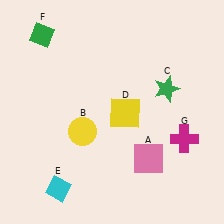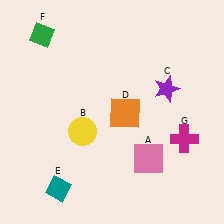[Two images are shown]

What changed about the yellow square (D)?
In Image 1, D is yellow. In Image 2, it changed to orange.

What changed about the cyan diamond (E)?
In Image 1, E is cyan. In Image 2, it changed to teal.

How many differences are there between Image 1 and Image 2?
There are 3 differences between the two images.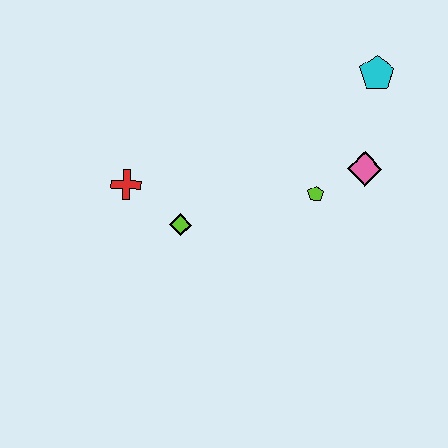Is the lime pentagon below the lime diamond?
No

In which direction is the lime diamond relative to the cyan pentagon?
The lime diamond is to the left of the cyan pentagon.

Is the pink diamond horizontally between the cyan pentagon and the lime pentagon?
Yes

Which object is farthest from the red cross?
The cyan pentagon is farthest from the red cross.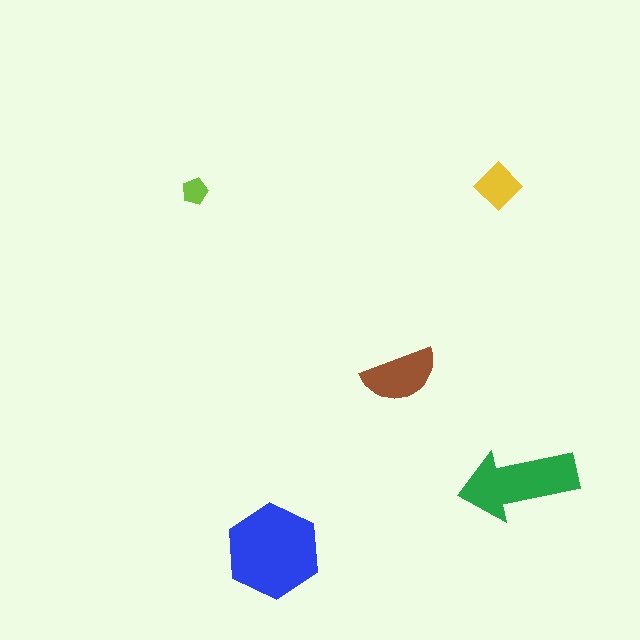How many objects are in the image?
There are 5 objects in the image.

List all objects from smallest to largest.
The lime pentagon, the yellow diamond, the brown semicircle, the green arrow, the blue hexagon.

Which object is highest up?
The yellow diamond is topmost.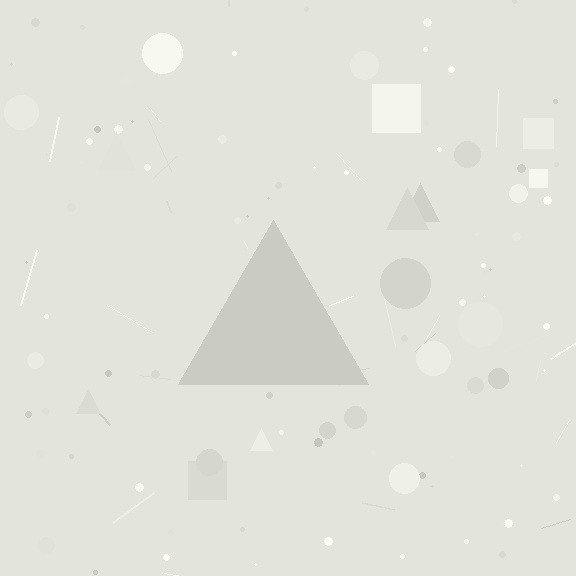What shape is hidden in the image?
A triangle is hidden in the image.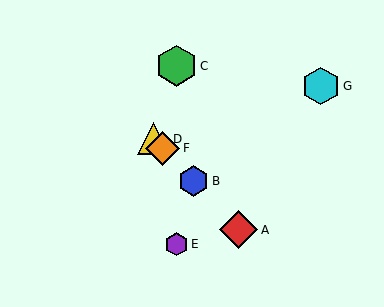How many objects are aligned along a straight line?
4 objects (A, B, D, F) are aligned along a straight line.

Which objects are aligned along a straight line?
Objects A, B, D, F are aligned along a straight line.